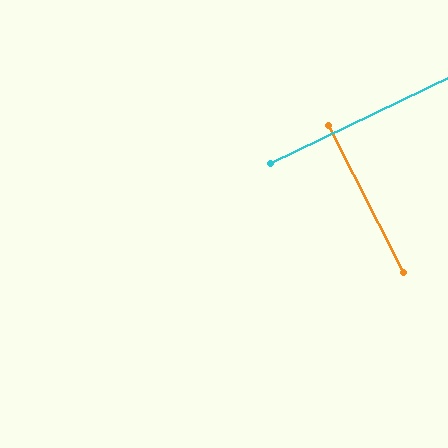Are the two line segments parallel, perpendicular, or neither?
Perpendicular — they meet at approximately 89°.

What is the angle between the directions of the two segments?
Approximately 89 degrees.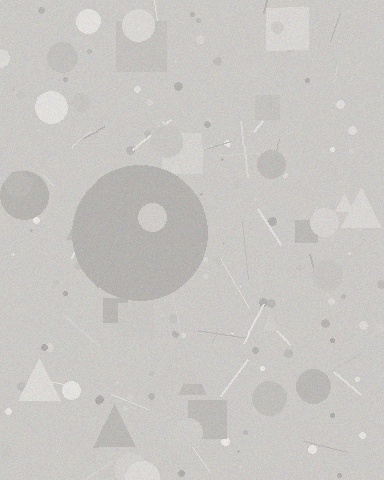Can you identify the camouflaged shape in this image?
The camouflaged shape is a circle.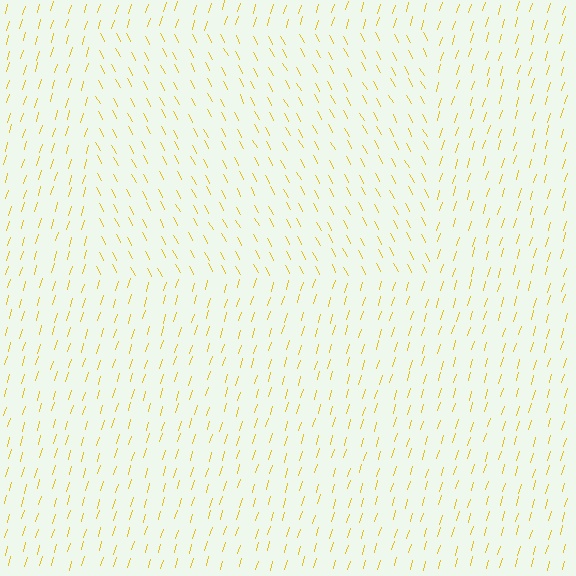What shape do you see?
I see a rectangle.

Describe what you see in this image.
The image is filled with small yellow line segments. A rectangle region in the image has lines oriented differently from the surrounding lines, creating a visible texture boundary.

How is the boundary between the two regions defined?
The boundary is defined purely by a change in line orientation (approximately 45 degrees difference). All lines are the same color and thickness.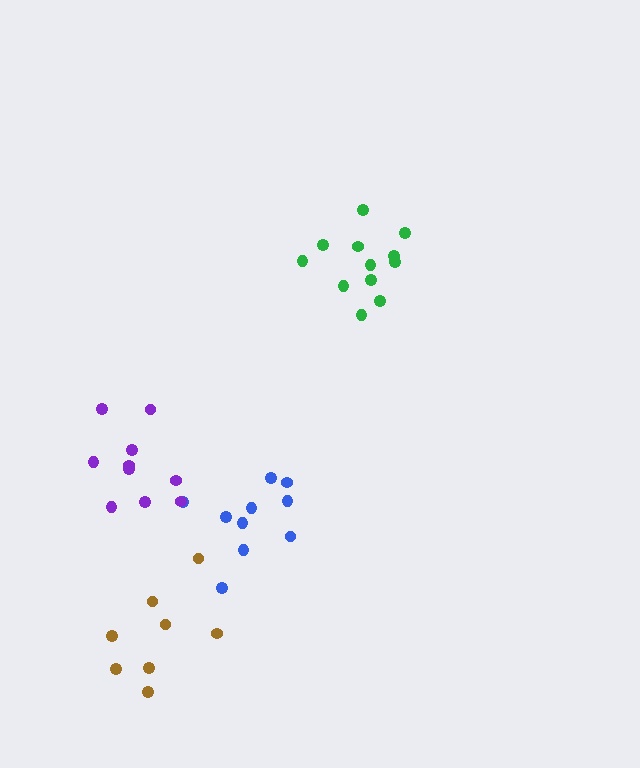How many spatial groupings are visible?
There are 4 spatial groupings.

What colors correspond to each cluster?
The clusters are colored: blue, brown, green, purple.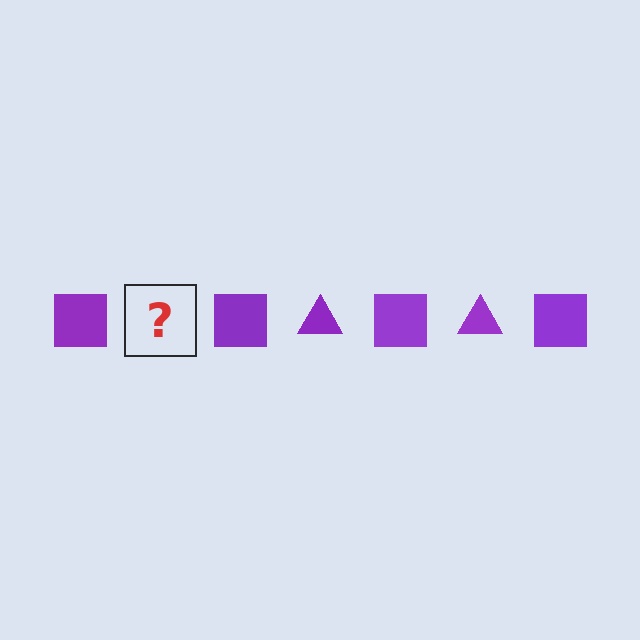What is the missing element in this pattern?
The missing element is a purple triangle.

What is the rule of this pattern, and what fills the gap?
The rule is that the pattern cycles through square, triangle shapes in purple. The gap should be filled with a purple triangle.